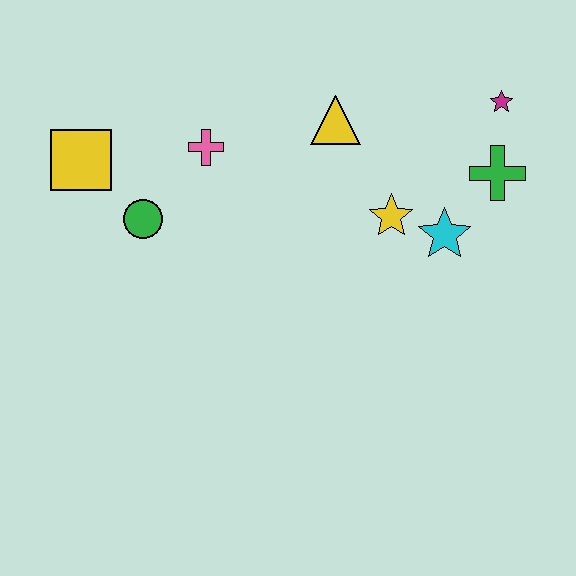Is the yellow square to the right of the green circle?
No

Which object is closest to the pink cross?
The green circle is closest to the pink cross.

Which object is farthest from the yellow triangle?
The yellow square is farthest from the yellow triangle.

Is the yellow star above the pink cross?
No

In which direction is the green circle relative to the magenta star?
The green circle is to the left of the magenta star.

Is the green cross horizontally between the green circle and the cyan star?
No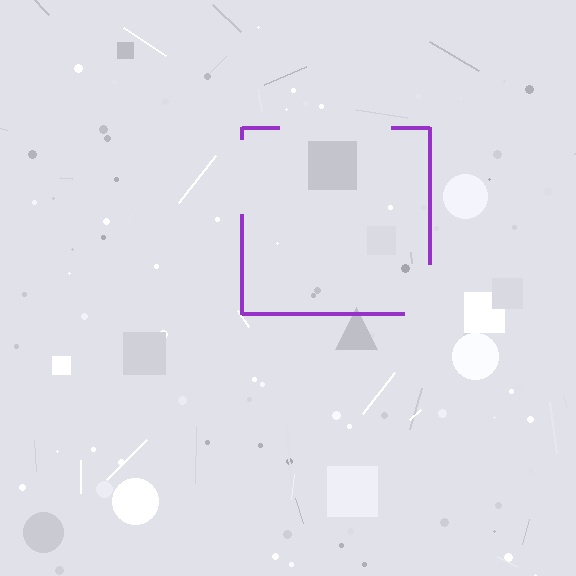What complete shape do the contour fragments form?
The contour fragments form a square.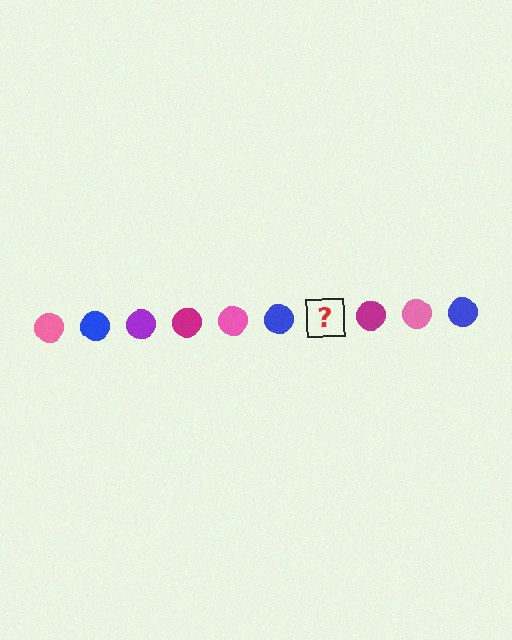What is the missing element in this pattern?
The missing element is a purple circle.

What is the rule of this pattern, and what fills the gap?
The rule is that the pattern cycles through pink, blue, purple, magenta circles. The gap should be filled with a purple circle.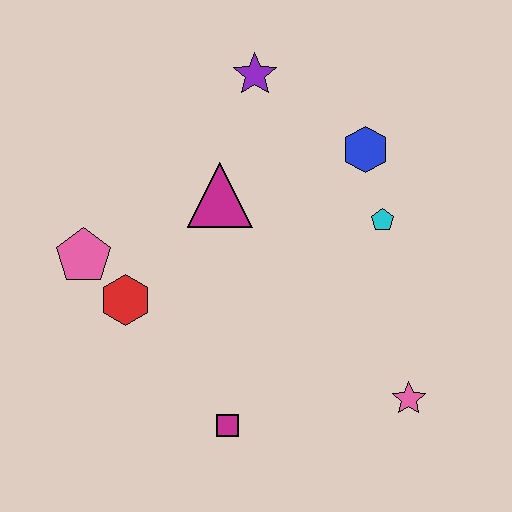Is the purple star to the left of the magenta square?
No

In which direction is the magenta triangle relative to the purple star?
The magenta triangle is below the purple star.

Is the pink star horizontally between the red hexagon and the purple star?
No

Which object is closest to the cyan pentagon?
The blue hexagon is closest to the cyan pentagon.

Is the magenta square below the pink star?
Yes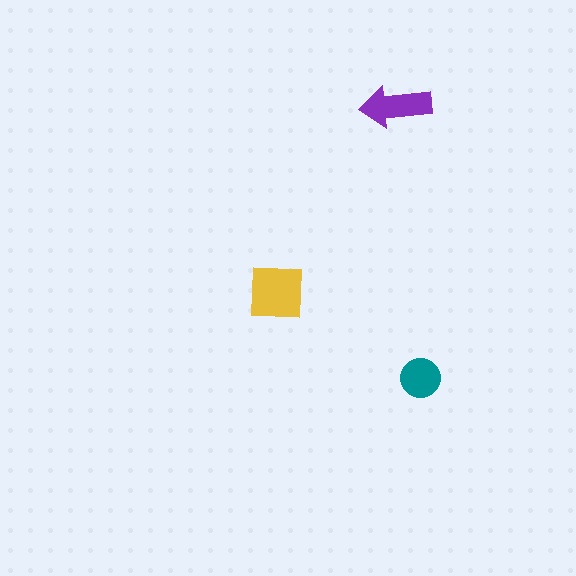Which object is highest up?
The purple arrow is topmost.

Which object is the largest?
The yellow square.